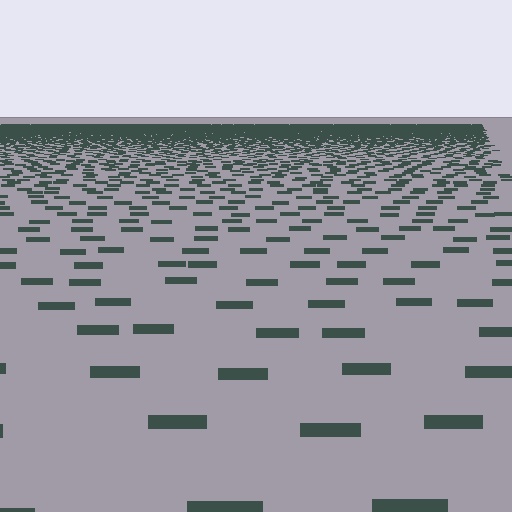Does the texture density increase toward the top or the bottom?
Density increases toward the top.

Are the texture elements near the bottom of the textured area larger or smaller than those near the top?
Larger. Near the bottom, elements are closer to the viewer and appear at a bigger on-screen size.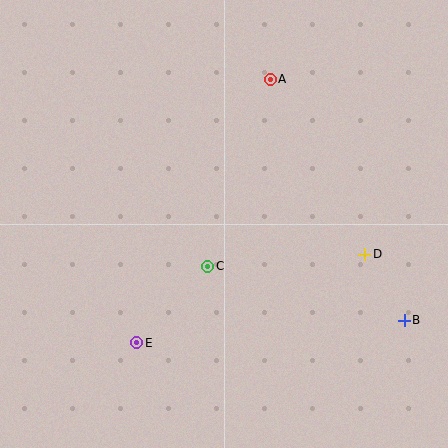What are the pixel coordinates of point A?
Point A is at (270, 79).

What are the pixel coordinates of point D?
Point D is at (365, 254).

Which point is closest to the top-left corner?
Point A is closest to the top-left corner.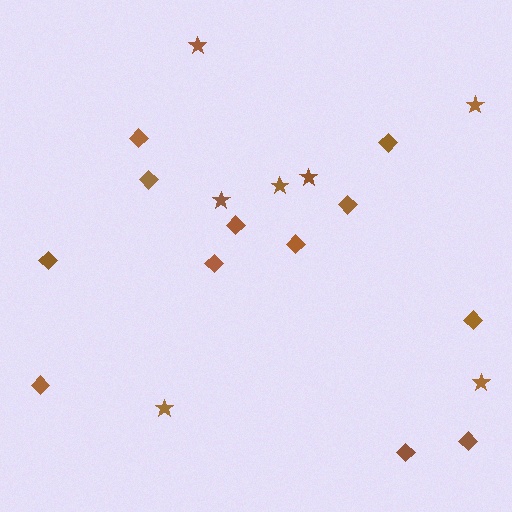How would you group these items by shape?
There are 2 groups: one group of stars (7) and one group of diamonds (12).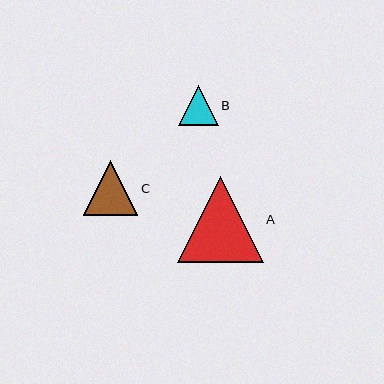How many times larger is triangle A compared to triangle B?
Triangle A is approximately 2.2 times the size of triangle B.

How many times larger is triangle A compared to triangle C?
Triangle A is approximately 1.6 times the size of triangle C.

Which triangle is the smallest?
Triangle B is the smallest with a size of approximately 40 pixels.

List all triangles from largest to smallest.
From largest to smallest: A, C, B.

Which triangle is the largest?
Triangle A is the largest with a size of approximately 86 pixels.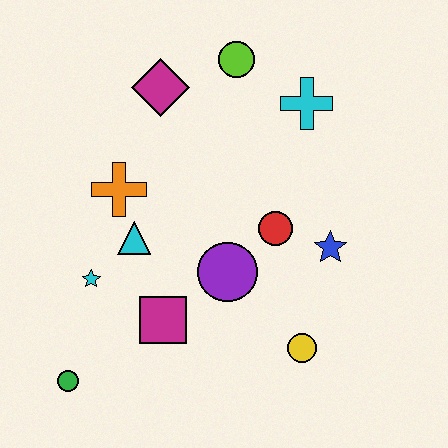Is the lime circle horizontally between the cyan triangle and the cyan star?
No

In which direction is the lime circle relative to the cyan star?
The lime circle is above the cyan star.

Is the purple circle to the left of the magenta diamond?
No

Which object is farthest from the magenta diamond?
The green circle is farthest from the magenta diamond.